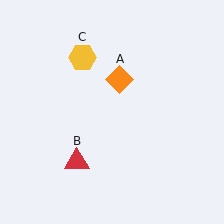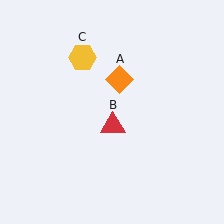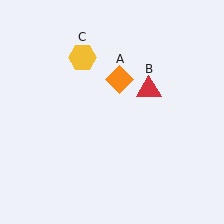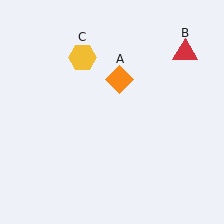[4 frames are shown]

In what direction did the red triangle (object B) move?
The red triangle (object B) moved up and to the right.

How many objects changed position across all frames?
1 object changed position: red triangle (object B).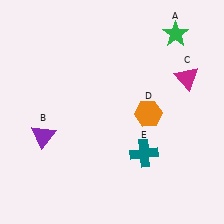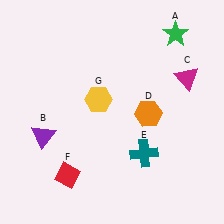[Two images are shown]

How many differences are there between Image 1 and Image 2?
There are 2 differences between the two images.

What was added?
A red diamond (F), a yellow hexagon (G) were added in Image 2.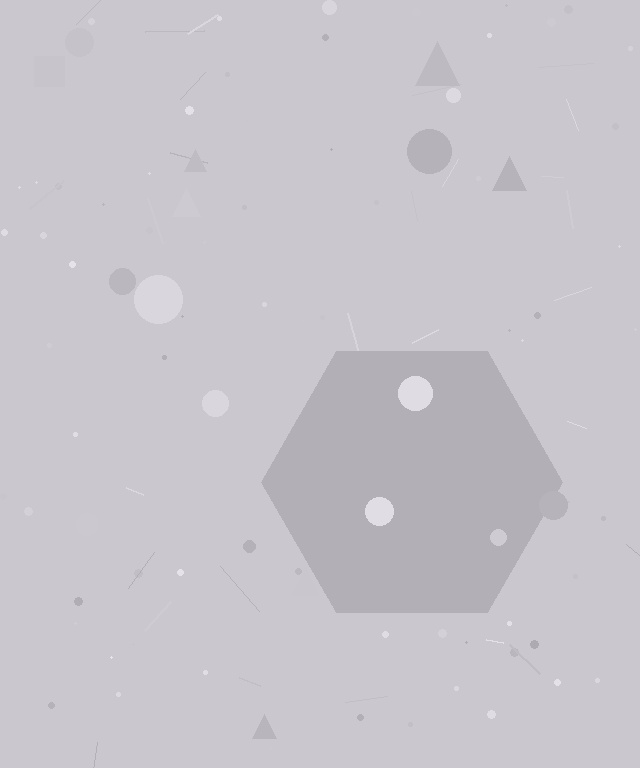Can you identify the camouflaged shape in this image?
The camouflaged shape is a hexagon.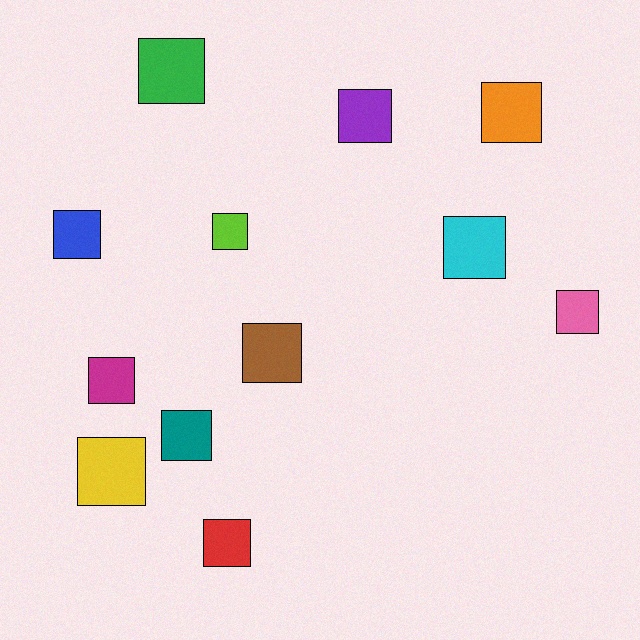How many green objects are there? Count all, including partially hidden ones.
There is 1 green object.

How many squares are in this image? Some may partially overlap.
There are 12 squares.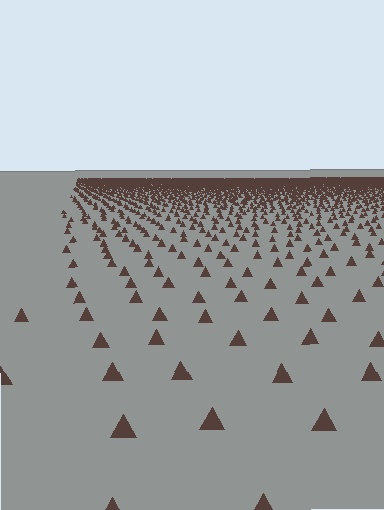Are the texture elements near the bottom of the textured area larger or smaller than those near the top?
Larger. Near the bottom, elements are closer to the viewer and appear at a bigger on-screen size.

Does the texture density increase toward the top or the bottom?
Density increases toward the top.